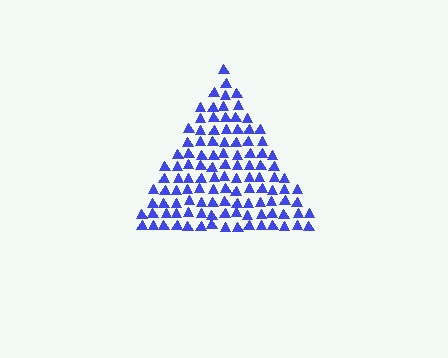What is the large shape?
The large shape is a triangle.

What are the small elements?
The small elements are triangles.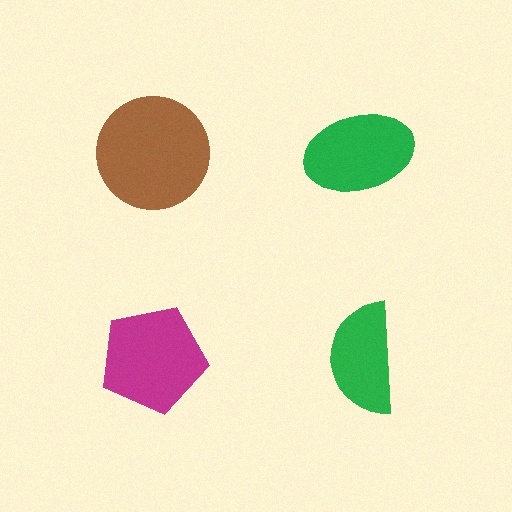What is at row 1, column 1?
A brown circle.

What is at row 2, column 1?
A magenta pentagon.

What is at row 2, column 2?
A green semicircle.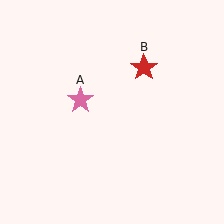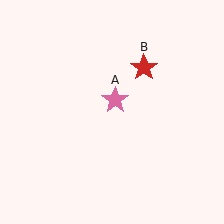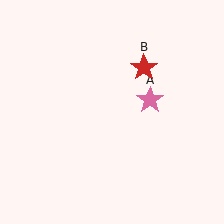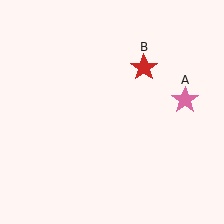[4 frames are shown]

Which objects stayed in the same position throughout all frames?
Red star (object B) remained stationary.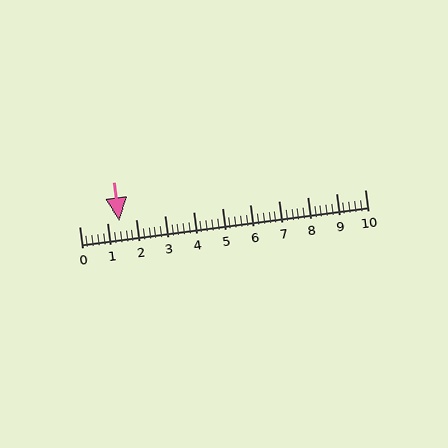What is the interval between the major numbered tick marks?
The major tick marks are spaced 1 units apart.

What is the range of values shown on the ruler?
The ruler shows values from 0 to 10.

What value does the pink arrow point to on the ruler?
The pink arrow points to approximately 1.4.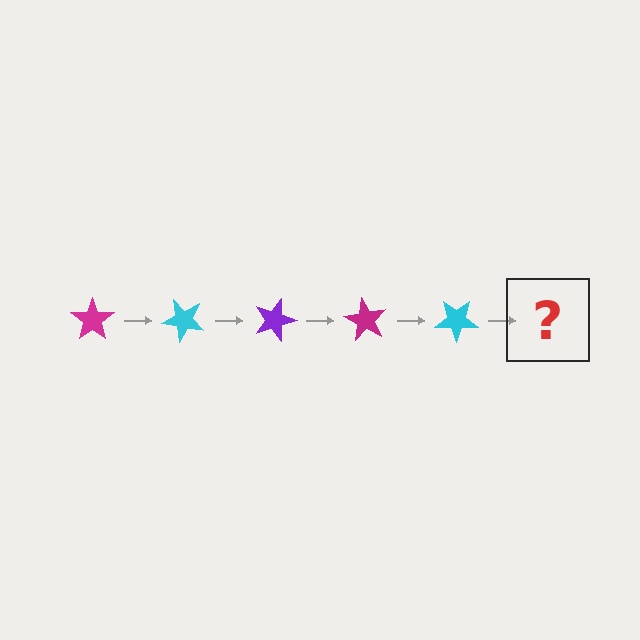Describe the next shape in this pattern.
It should be a purple star, rotated 225 degrees from the start.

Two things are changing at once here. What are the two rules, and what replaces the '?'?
The two rules are that it rotates 45 degrees each step and the color cycles through magenta, cyan, and purple. The '?' should be a purple star, rotated 225 degrees from the start.